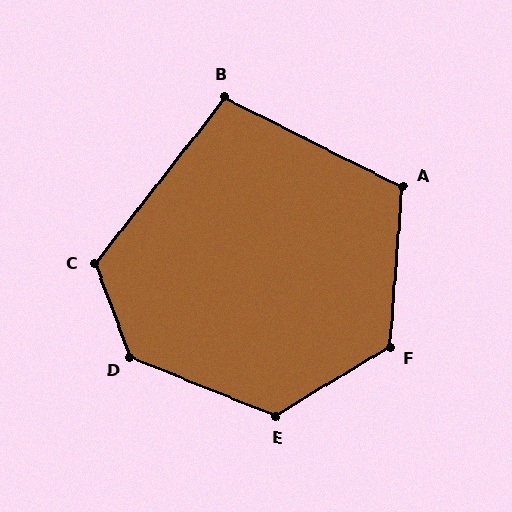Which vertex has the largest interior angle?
D, at approximately 133 degrees.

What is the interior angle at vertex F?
Approximately 126 degrees (obtuse).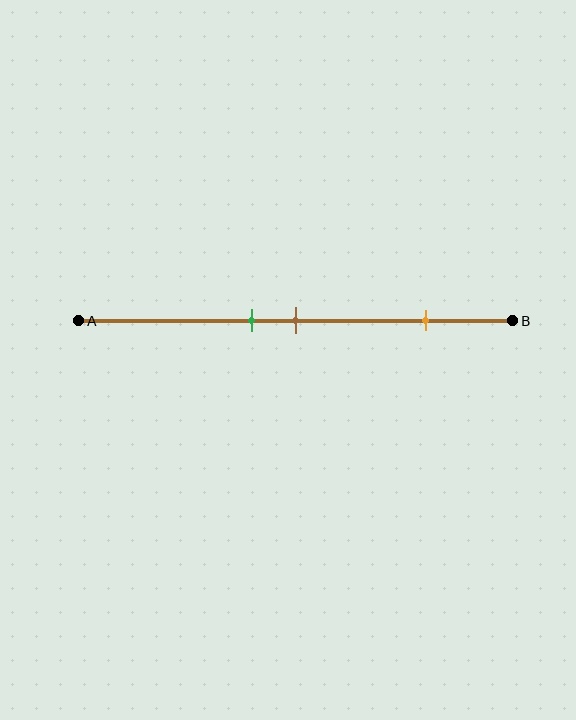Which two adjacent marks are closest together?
The green and brown marks are the closest adjacent pair.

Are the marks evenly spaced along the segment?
No, the marks are not evenly spaced.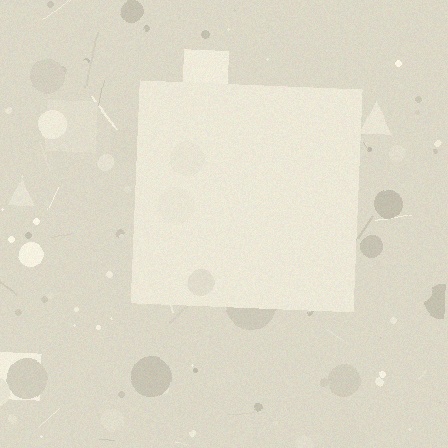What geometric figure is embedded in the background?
A square is embedded in the background.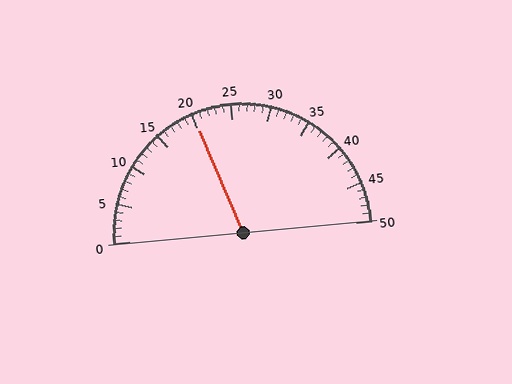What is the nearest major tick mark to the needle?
The nearest major tick mark is 20.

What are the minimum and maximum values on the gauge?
The gauge ranges from 0 to 50.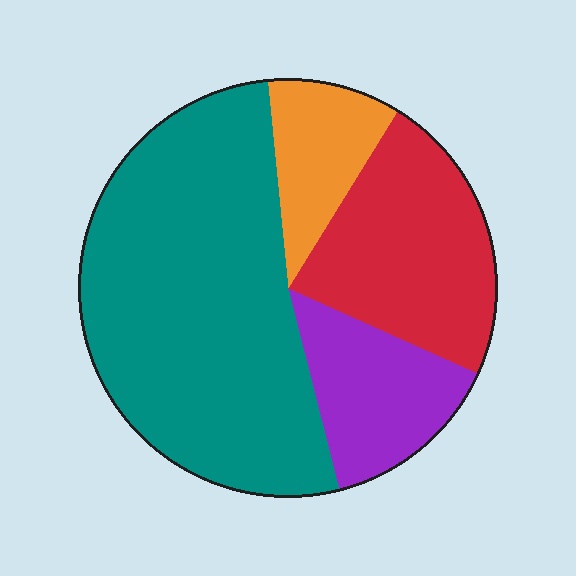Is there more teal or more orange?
Teal.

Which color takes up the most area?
Teal, at roughly 55%.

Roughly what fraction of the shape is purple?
Purple covers 14% of the shape.